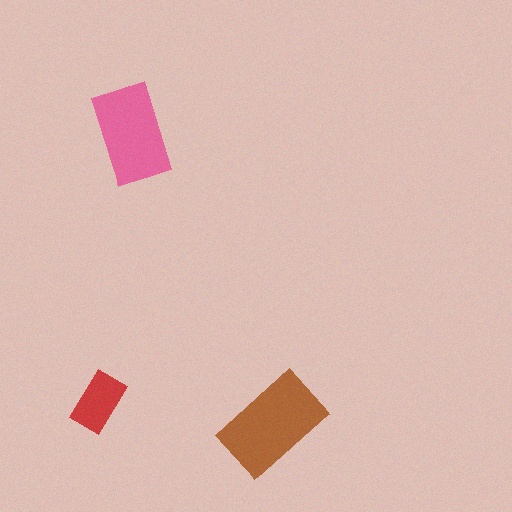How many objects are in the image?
There are 3 objects in the image.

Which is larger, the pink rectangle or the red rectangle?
The pink one.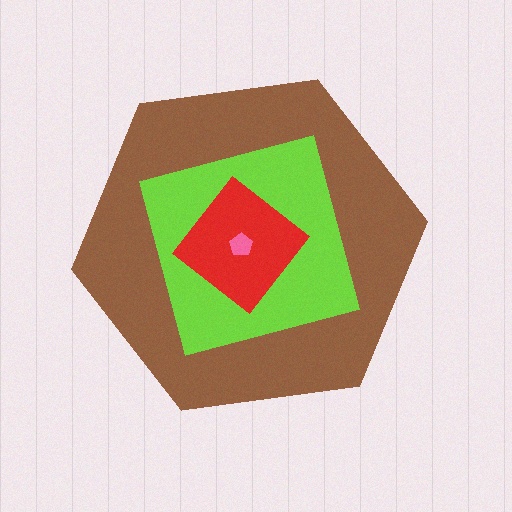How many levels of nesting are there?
4.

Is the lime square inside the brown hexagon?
Yes.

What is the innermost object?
The pink pentagon.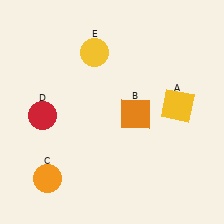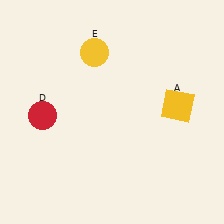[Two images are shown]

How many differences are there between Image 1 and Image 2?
There are 2 differences between the two images.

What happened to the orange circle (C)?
The orange circle (C) was removed in Image 2. It was in the bottom-left area of Image 1.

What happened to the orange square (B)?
The orange square (B) was removed in Image 2. It was in the bottom-right area of Image 1.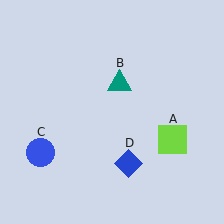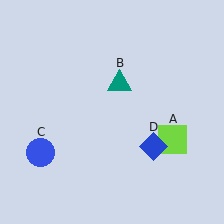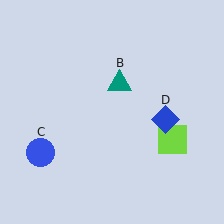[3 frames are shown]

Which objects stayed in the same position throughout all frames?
Lime square (object A) and teal triangle (object B) and blue circle (object C) remained stationary.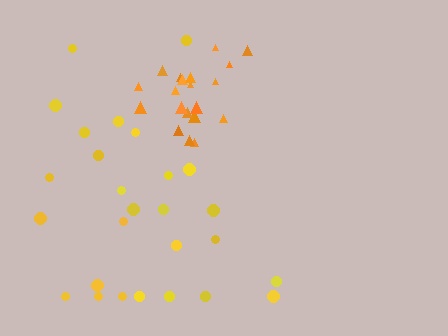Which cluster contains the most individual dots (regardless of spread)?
Yellow (27).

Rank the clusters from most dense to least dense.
orange, yellow.